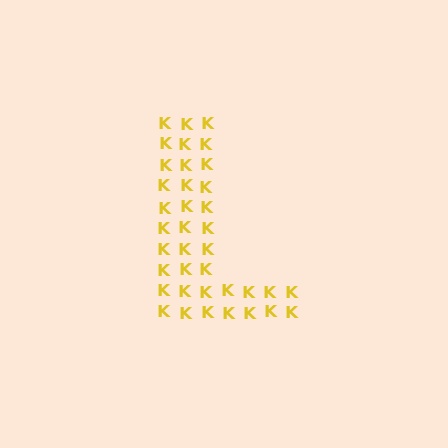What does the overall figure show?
The overall figure shows the letter L.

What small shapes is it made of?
It is made of small letter K's.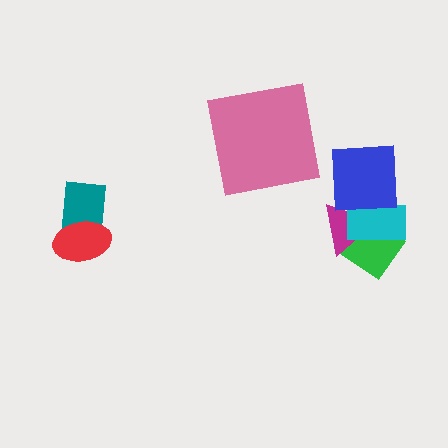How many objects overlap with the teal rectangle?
1 object overlaps with the teal rectangle.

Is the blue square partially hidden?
No, no other shape covers it.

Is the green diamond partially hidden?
Yes, it is partially covered by another shape.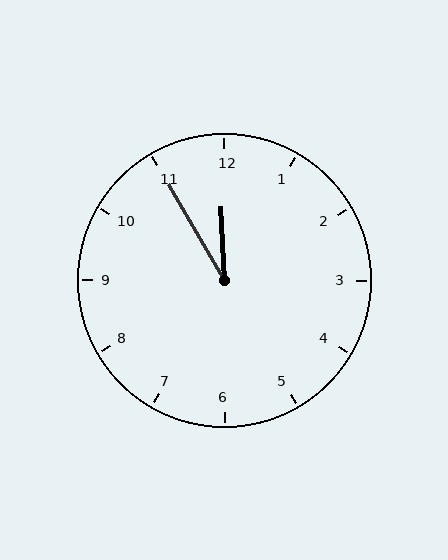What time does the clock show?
11:55.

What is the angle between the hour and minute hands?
Approximately 28 degrees.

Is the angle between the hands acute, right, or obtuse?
It is acute.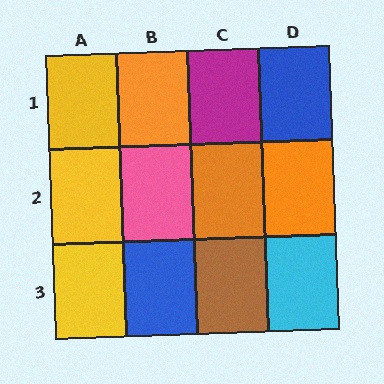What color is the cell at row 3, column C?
Brown.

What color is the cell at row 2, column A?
Yellow.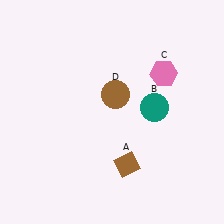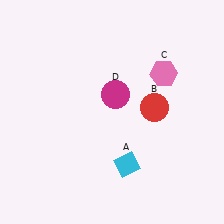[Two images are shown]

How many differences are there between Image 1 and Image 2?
There are 3 differences between the two images.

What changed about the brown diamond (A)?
In Image 1, A is brown. In Image 2, it changed to cyan.